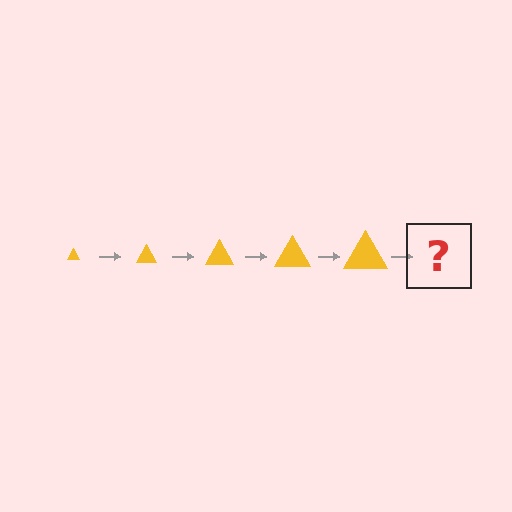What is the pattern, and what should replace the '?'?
The pattern is that the triangle gets progressively larger each step. The '?' should be a yellow triangle, larger than the previous one.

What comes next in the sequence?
The next element should be a yellow triangle, larger than the previous one.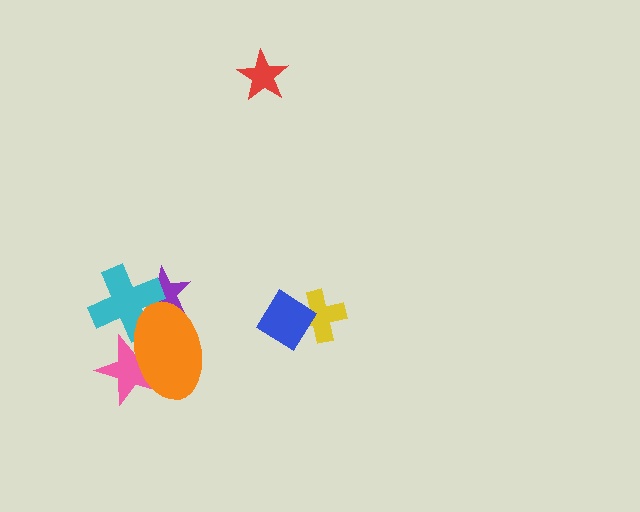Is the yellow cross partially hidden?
Yes, it is partially covered by another shape.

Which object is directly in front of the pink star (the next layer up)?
The cyan cross is directly in front of the pink star.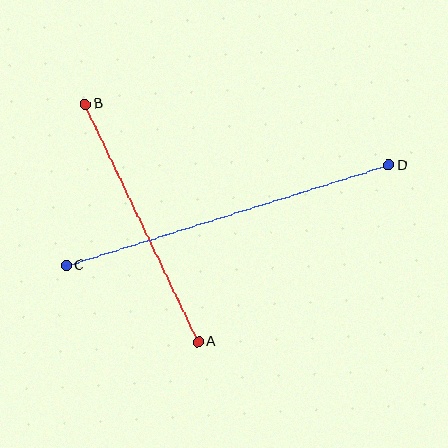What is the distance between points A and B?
The distance is approximately 263 pixels.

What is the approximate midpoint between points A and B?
The midpoint is at approximately (142, 223) pixels.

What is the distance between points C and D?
The distance is approximately 338 pixels.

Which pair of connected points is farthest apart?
Points C and D are farthest apart.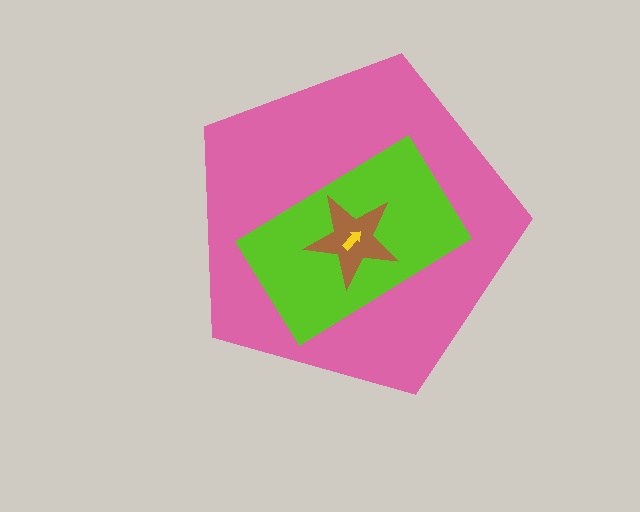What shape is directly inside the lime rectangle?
The brown star.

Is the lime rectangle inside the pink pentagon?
Yes.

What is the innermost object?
The yellow arrow.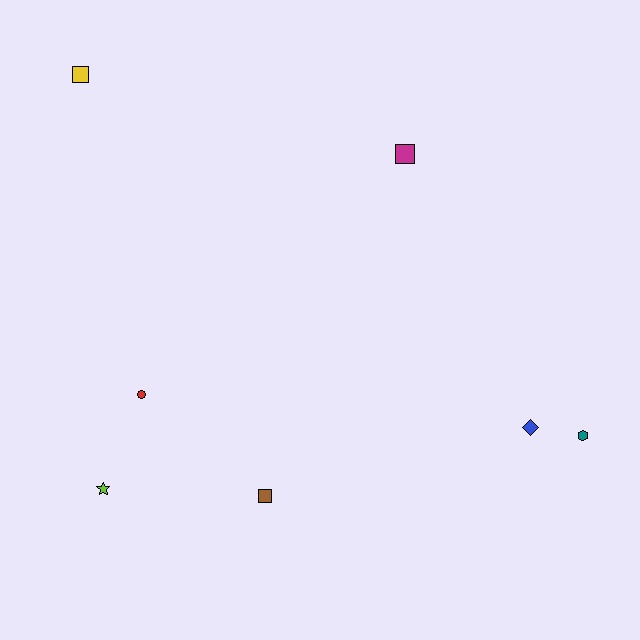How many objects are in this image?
There are 7 objects.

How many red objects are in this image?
There is 1 red object.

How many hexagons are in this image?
There is 1 hexagon.